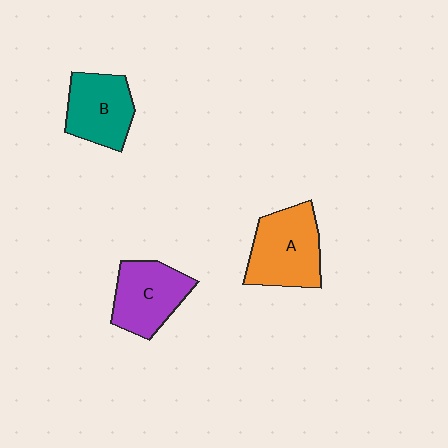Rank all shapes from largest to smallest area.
From largest to smallest: A (orange), C (purple), B (teal).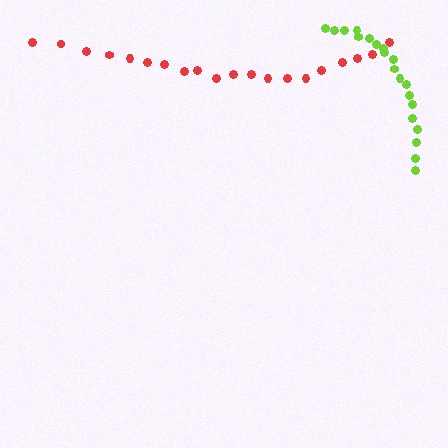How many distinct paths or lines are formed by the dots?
There are 2 distinct paths.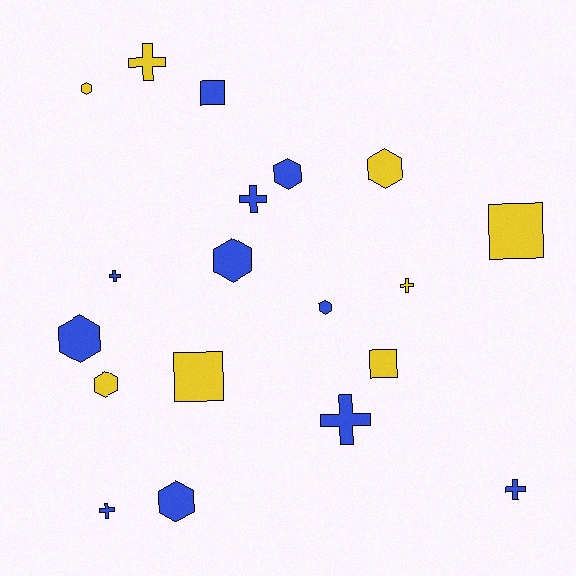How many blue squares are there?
There is 1 blue square.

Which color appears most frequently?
Blue, with 11 objects.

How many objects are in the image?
There are 19 objects.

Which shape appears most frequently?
Hexagon, with 8 objects.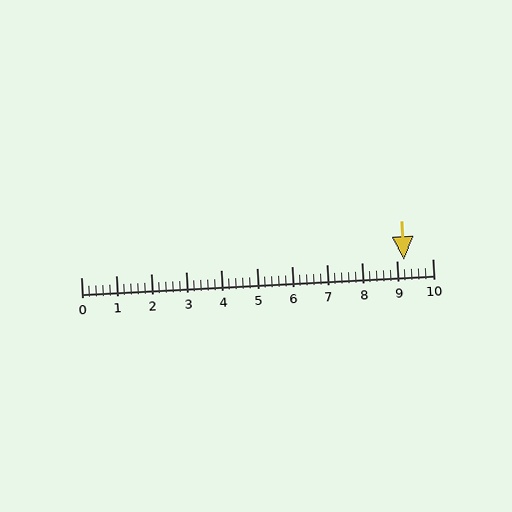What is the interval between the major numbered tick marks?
The major tick marks are spaced 1 units apart.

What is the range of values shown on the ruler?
The ruler shows values from 0 to 10.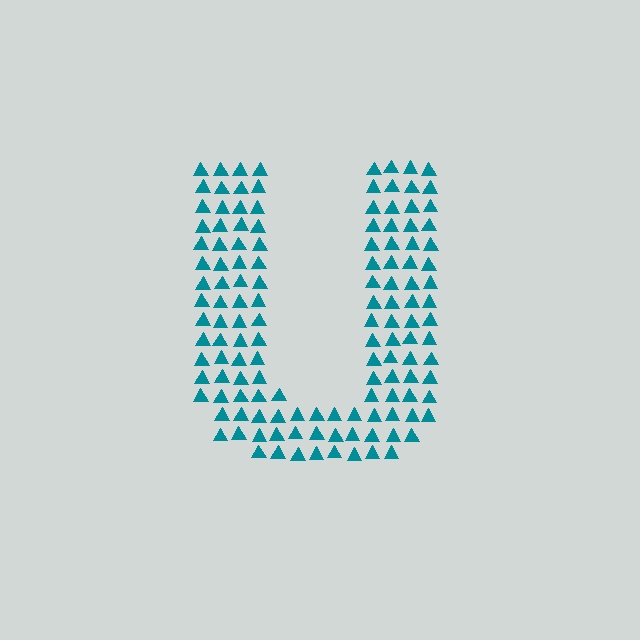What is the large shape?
The large shape is the letter U.